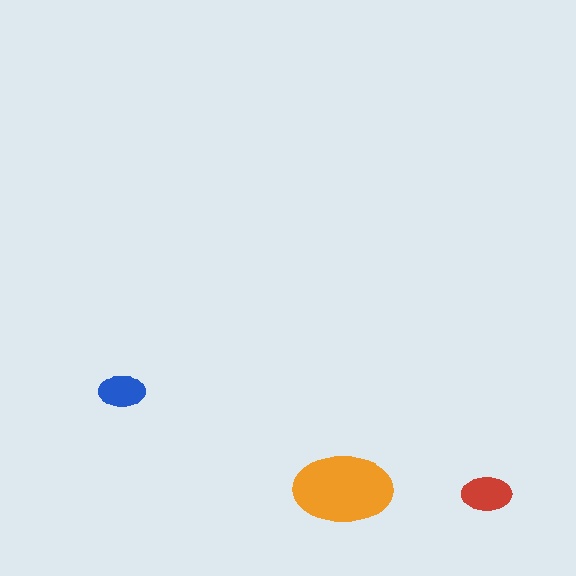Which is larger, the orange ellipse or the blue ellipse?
The orange one.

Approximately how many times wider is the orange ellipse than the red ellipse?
About 2 times wider.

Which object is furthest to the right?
The red ellipse is rightmost.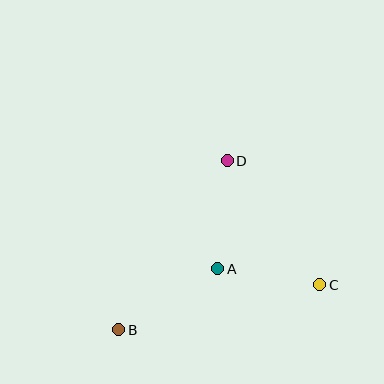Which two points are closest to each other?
Points A and C are closest to each other.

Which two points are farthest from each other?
Points B and C are farthest from each other.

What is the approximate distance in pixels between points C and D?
The distance between C and D is approximately 155 pixels.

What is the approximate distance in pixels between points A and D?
The distance between A and D is approximately 109 pixels.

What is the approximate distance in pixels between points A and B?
The distance between A and B is approximately 116 pixels.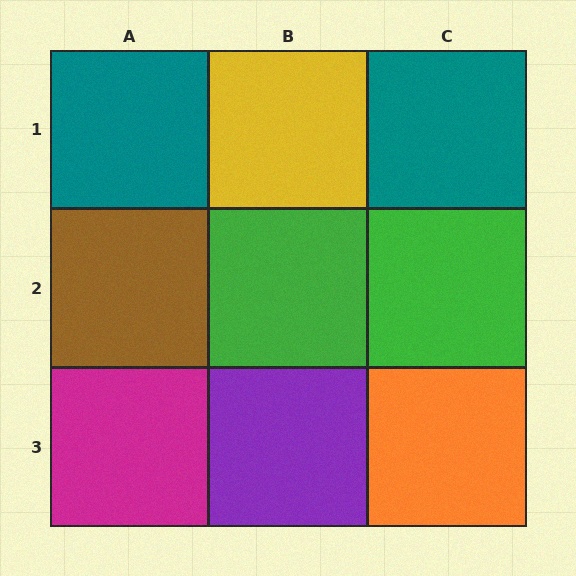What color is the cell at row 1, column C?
Teal.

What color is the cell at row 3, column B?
Purple.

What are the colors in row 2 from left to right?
Brown, green, green.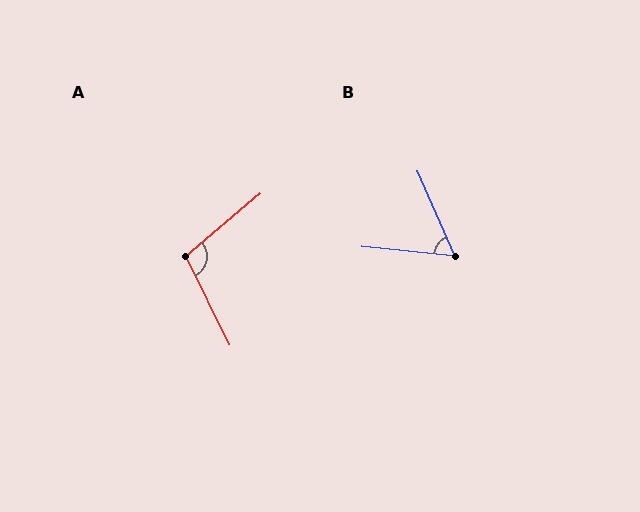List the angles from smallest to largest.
B (60°), A (104°).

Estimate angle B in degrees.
Approximately 60 degrees.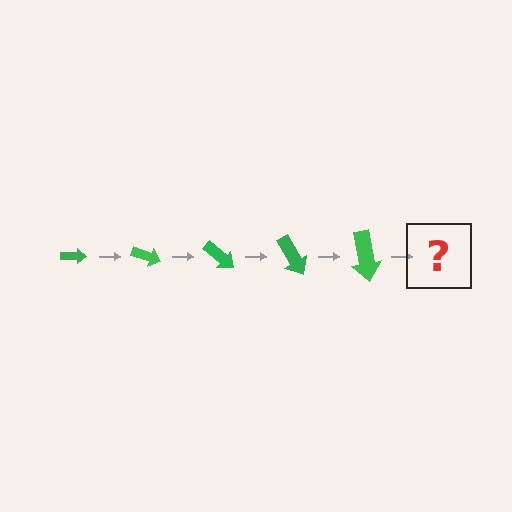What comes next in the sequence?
The next element should be an arrow, larger than the previous one and rotated 100 degrees from the start.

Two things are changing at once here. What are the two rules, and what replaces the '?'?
The two rules are that the arrow grows larger each step and it rotates 20 degrees each step. The '?' should be an arrow, larger than the previous one and rotated 100 degrees from the start.